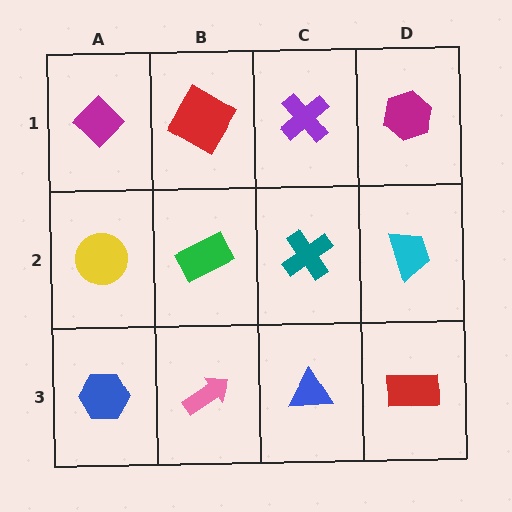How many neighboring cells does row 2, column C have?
4.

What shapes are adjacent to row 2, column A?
A magenta diamond (row 1, column A), a blue hexagon (row 3, column A), a green rectangle (row 2, column B).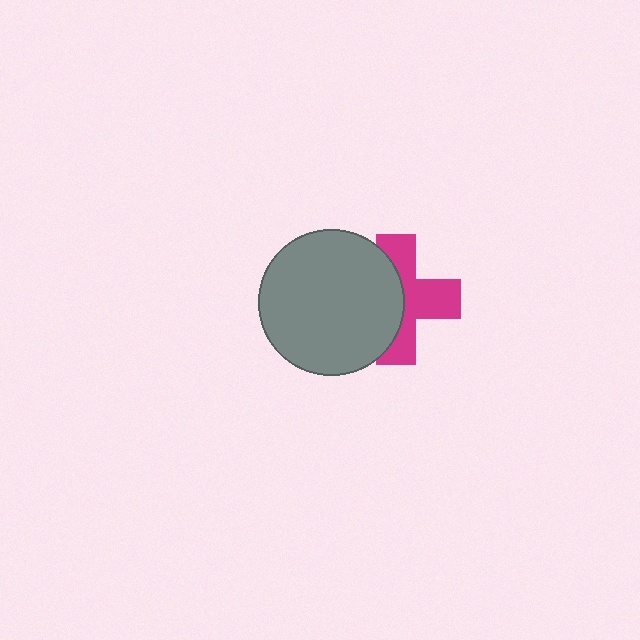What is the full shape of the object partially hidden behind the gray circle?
The partially hidden object is a magenta cross.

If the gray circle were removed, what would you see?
You would see the complete magenta cross.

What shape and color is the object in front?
The object in front is a gray circle.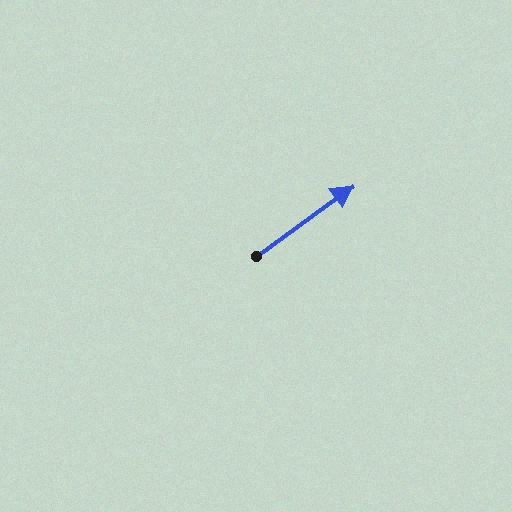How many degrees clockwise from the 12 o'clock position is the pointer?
Approximately 54 degrees.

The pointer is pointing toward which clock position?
Roughly 2 o'clock.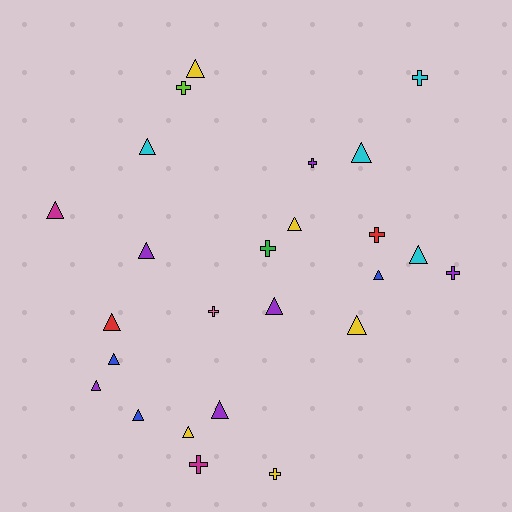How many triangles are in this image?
There are 16 triangles.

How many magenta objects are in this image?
There are 2 magenta objects.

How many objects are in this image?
There are 25 objects.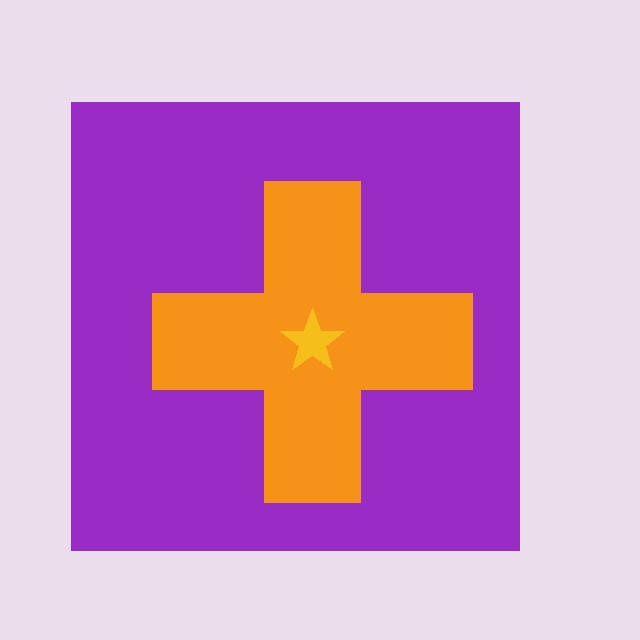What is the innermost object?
The yellow star.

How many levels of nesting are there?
3.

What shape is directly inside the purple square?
The orange cross.